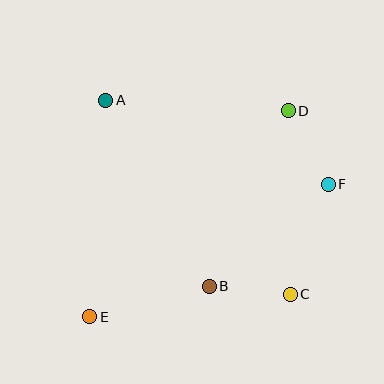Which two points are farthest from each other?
Points D and E are farthest from each other.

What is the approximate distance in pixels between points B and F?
The distance between B and F is approximately 157 pixels.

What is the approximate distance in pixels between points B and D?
The distance between B and D is approximately 193 pixels.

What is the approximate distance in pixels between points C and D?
The distance between C and D is approximately 184 pixels.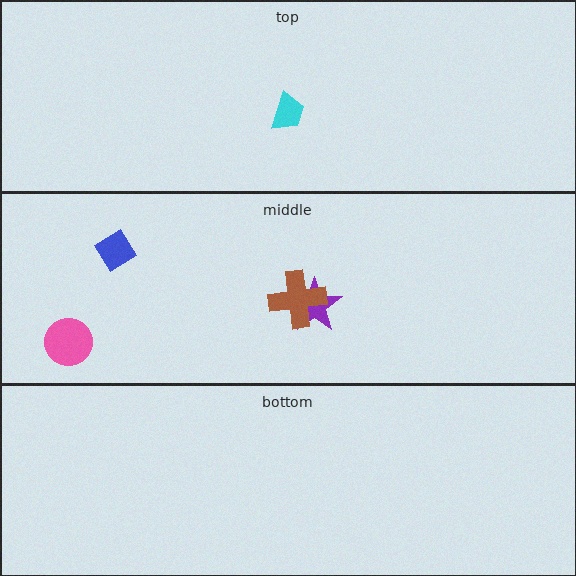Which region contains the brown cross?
The middle region.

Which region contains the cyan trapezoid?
The top region.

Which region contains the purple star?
The middle region.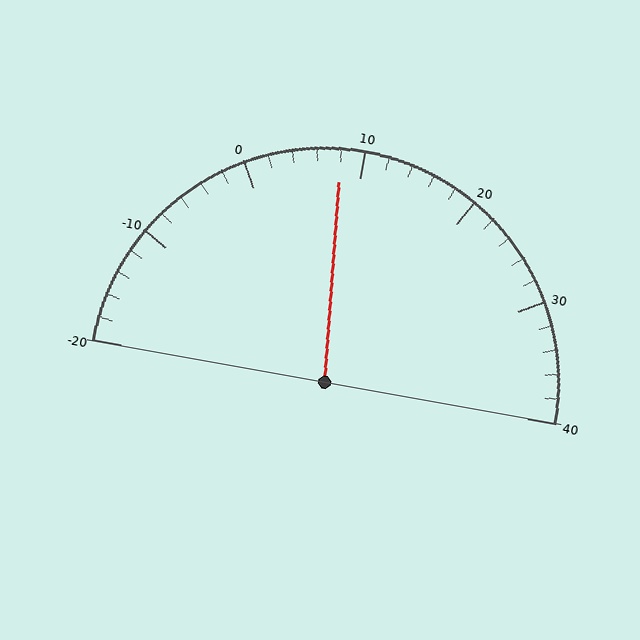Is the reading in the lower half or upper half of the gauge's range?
The reading is in the lower half of the range (-20 to 40).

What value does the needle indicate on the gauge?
The needle indicates approximately 8.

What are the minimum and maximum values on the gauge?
The gauge ranges from -20 to 40.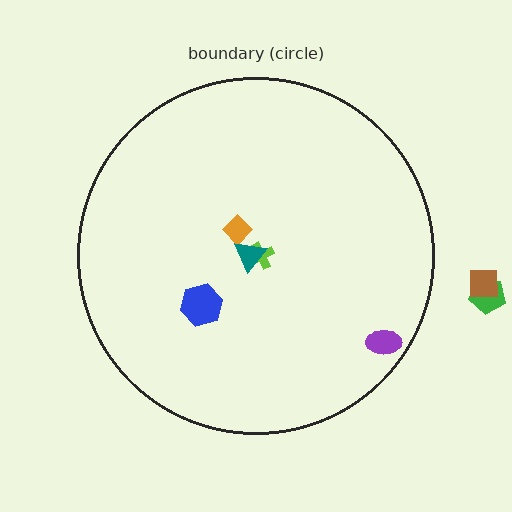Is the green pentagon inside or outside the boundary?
Outside.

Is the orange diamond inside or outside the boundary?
Inside.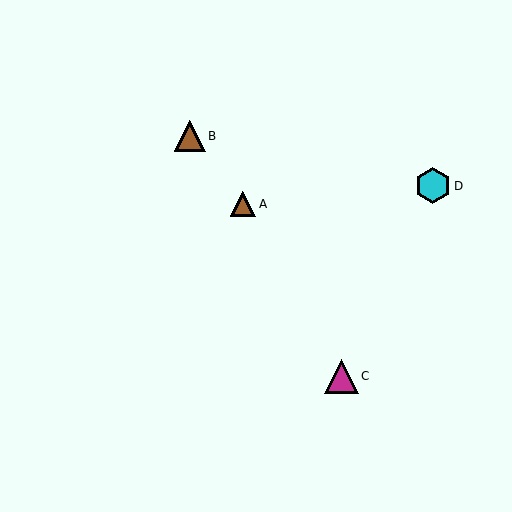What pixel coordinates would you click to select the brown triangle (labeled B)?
Click at (190, 136) to select the brown triangle B.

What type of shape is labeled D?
Shape D is a cyan hexagon.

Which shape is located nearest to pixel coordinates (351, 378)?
The magenta triangle (labeled C) at (341, 376) is nearest to that location.